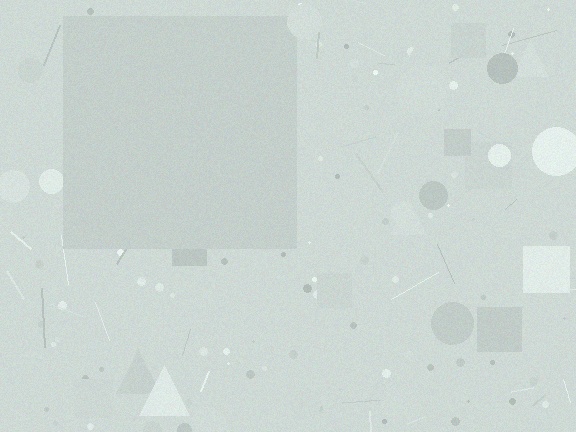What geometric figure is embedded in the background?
A square is embedded in the background.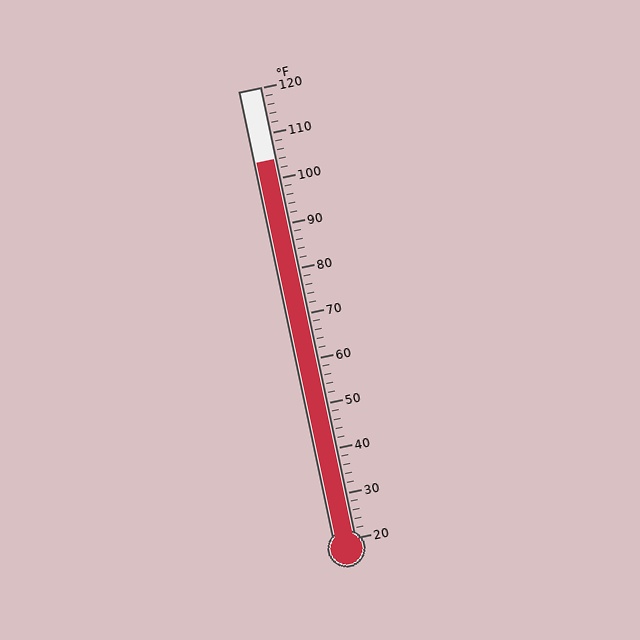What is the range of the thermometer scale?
The thermometer scale ranges from 20°F to 120°F.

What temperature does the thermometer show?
The thermometer shows approximately 104°F.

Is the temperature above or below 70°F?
The temperature is above 70°F.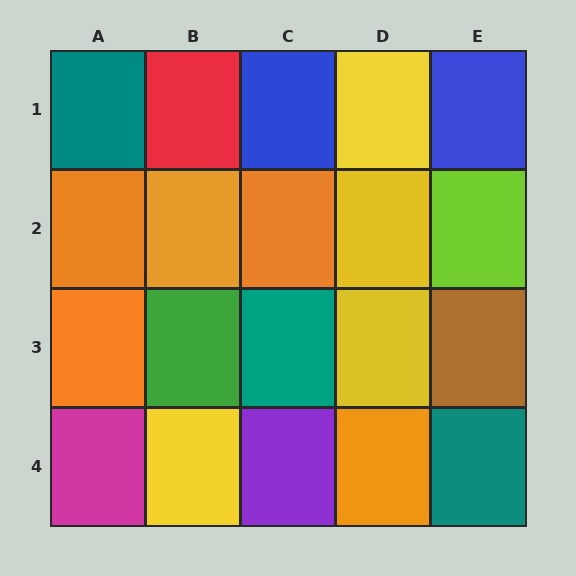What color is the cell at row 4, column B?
Yellow.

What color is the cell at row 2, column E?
Lime.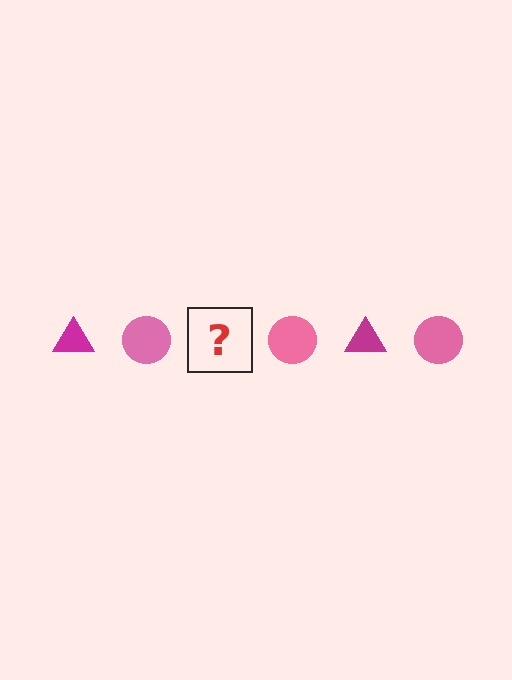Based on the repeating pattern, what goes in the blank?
The blank should be a magenta triangle.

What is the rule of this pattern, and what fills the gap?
The rule is that the pattern alternates between magenta triangle and pink circle. The gap should be filled with a magenta triangle.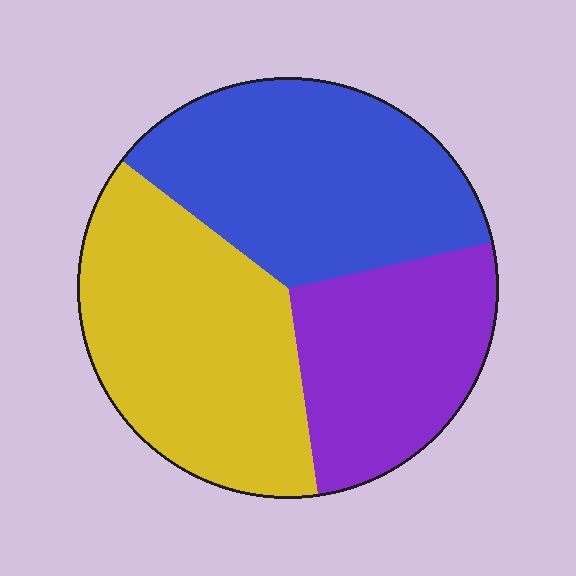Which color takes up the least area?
Purple, at roughly 25%.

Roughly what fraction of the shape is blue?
Blue takes up between a third and a half of the shape.